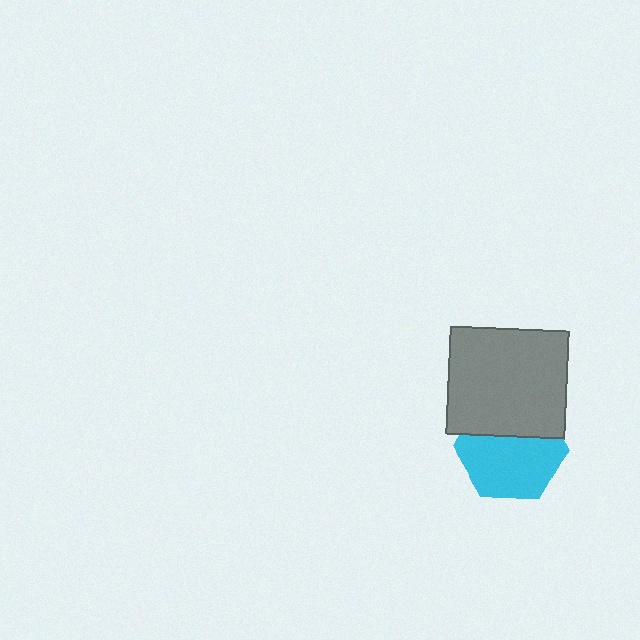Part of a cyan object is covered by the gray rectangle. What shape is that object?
It is a hexagon.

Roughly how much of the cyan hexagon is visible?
About half of it is visible (roughly 63%).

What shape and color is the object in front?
The object in front is a gray rectangle.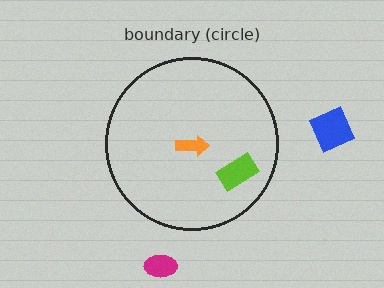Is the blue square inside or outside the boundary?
Outside.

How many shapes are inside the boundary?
2 inside, 2 outside.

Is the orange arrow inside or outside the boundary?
Inside.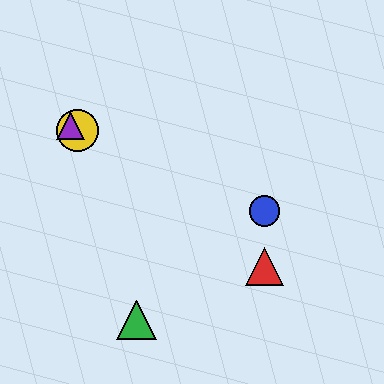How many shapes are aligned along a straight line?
3 shapes (the red triangle, the yellow circle, the purple triangle) are aligned along a straight line.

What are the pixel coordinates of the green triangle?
The green triangle is at (137, 320).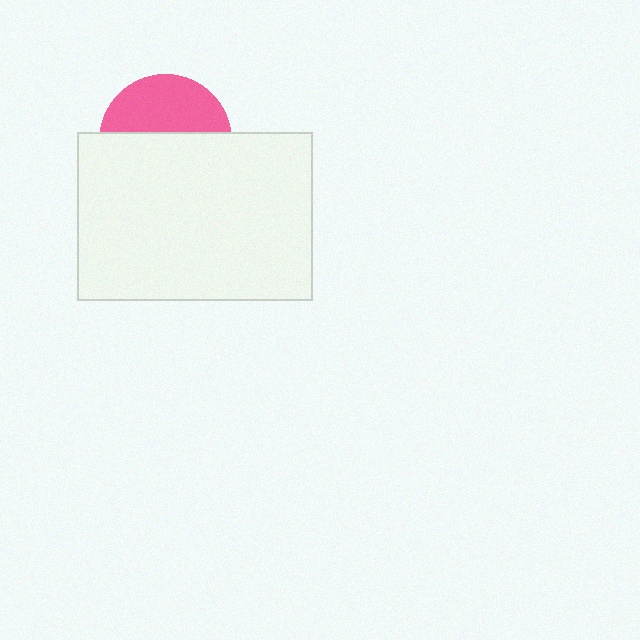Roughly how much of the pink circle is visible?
A small part of it is visible (roughly 41%).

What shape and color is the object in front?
The object in front is a white rectangle.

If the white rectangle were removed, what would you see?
You would see the complete pink circle.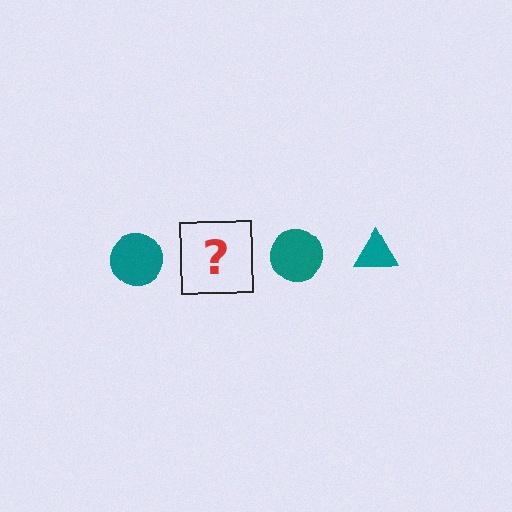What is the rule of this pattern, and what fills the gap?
The rule is that the pattern cycles through circle, triangle shapes in teal. The gap should be filled with a teal triangle.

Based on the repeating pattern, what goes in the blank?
The blank should be a teal triangle.